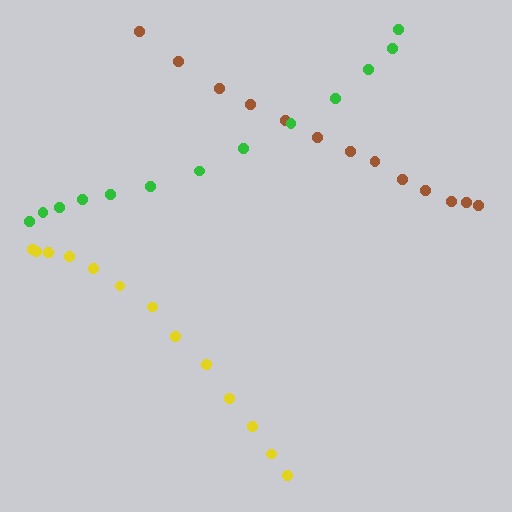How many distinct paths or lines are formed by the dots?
There are 3 distinct paths.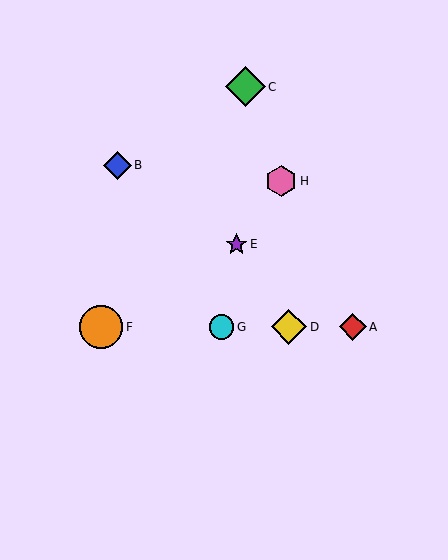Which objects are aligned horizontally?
Objects A, D, F, G are aligned horizontally.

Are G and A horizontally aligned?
Yes, both are at y≈327.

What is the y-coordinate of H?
Object H is at y≈181.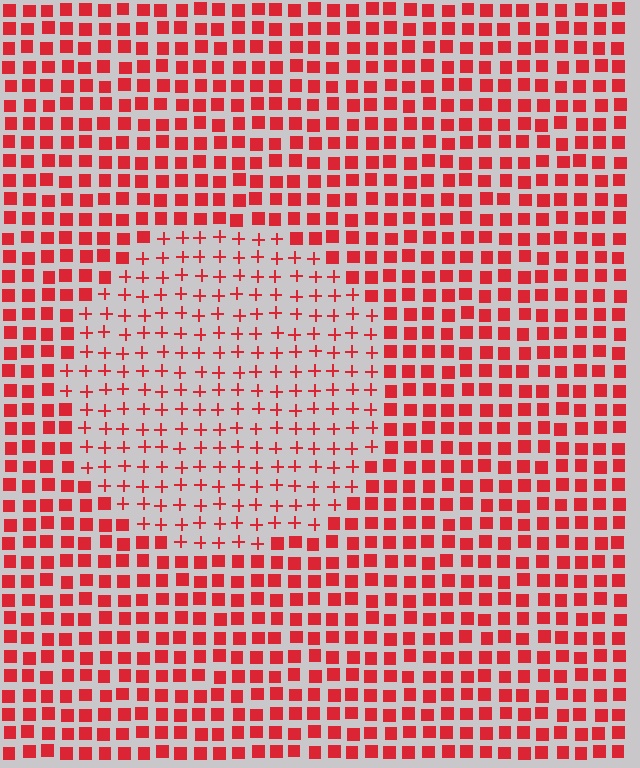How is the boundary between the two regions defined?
The boundary is defined by a change in element shape: plus signs inside vs. squares outside. All elements share the same color and spacing.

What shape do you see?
I see a circle.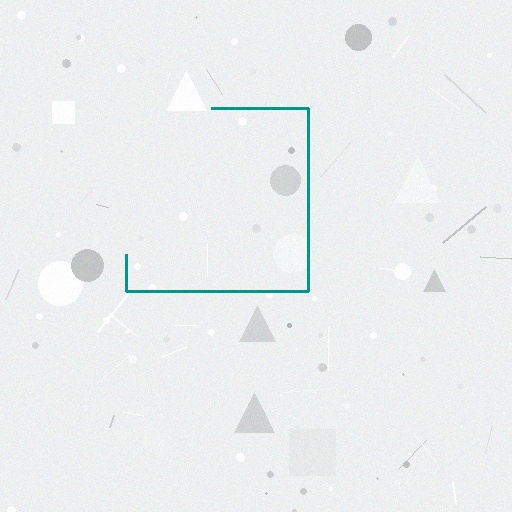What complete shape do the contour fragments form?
The contour fragments form a square.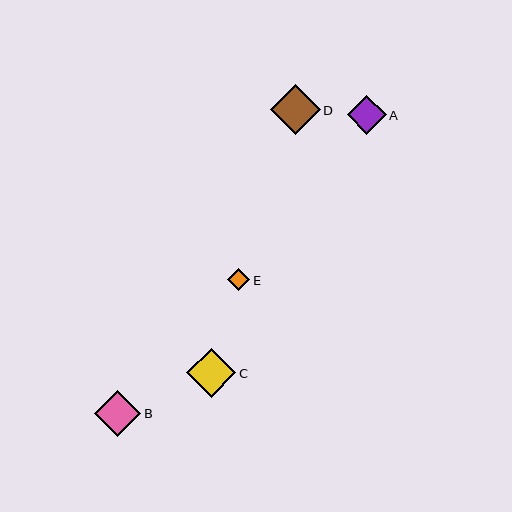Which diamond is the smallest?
Diamond E is the smallest with a size of approximately 22 pixels.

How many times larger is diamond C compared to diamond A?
Diamond C is approximately 1.3 times the size of diamond A.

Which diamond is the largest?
Diamond D is the largest with a size of approximately 50 pixels.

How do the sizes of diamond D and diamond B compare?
Diamond D and diamond B are approximately the same size.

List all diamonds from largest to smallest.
From largest to smallest: D, C, B, A, E.